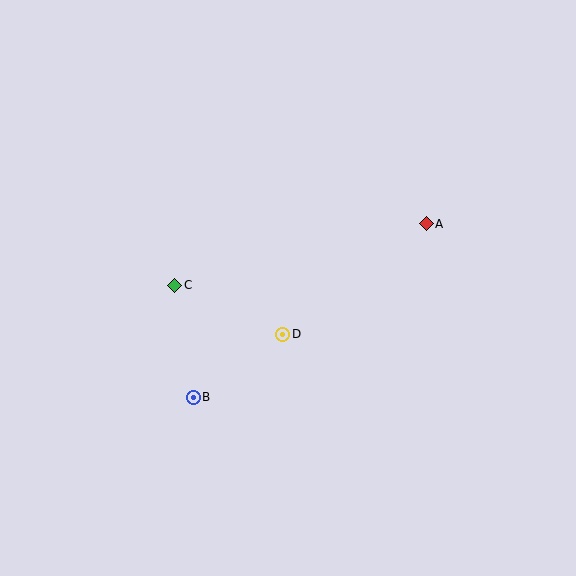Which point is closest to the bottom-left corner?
Point B is closest to the bottom-left corner.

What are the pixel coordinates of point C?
Point C is at (175, 285).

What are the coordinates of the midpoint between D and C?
The midpoint between D and C is at (229, 310).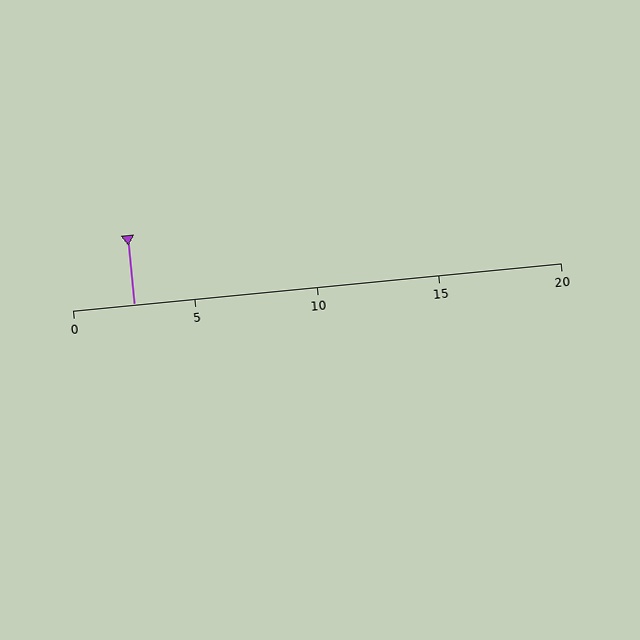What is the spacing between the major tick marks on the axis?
The major ticks are spaced 5 apart.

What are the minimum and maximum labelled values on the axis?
The axis runs from 0 to 20.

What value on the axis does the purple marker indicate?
The marker indicates approximately 2.5.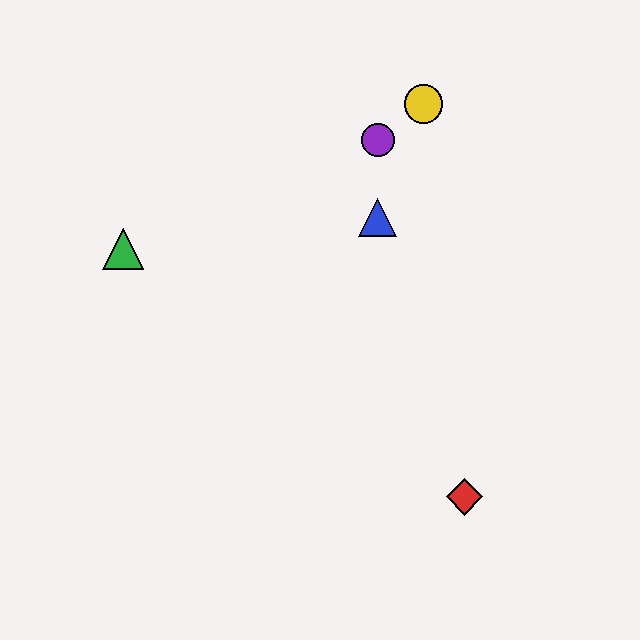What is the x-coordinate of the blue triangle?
The blue triangle is at x≈378.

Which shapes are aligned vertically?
The blue triangle, the purple circle are aligned vertically.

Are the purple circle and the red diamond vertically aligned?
No, the purple circle is at x≈378 and the red diamond is at x≈464.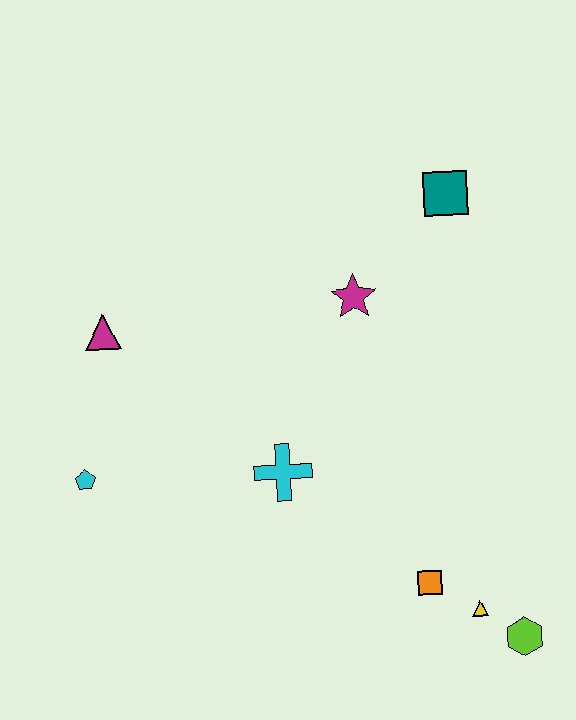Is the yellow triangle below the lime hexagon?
No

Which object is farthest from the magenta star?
The lime hexagon is farthest from the magenta star.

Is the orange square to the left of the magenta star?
No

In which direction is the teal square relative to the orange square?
The teal square is above the orange square.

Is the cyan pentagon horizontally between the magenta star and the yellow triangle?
No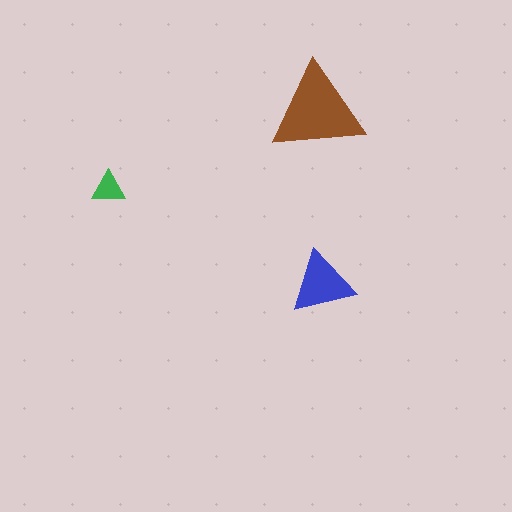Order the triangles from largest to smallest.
the brown one, the blue one, the green one.